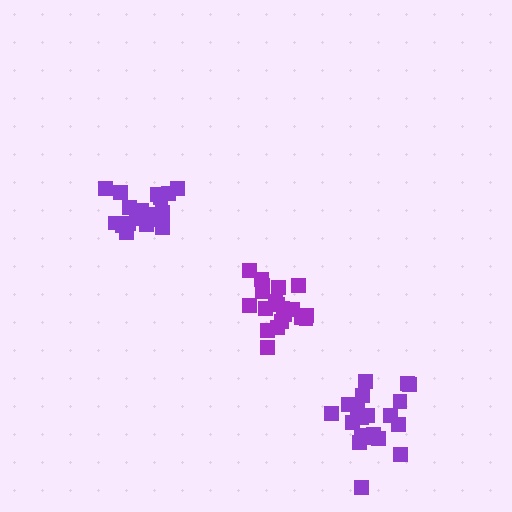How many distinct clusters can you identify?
There are 3 distinct clusters.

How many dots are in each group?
Group 1: 21 dots, Group 2: 20 dots, Group 3: 19 dots (60 total).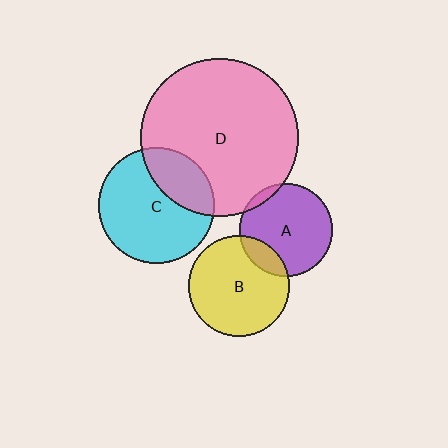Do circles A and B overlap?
Yes.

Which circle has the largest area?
Circle D (pink).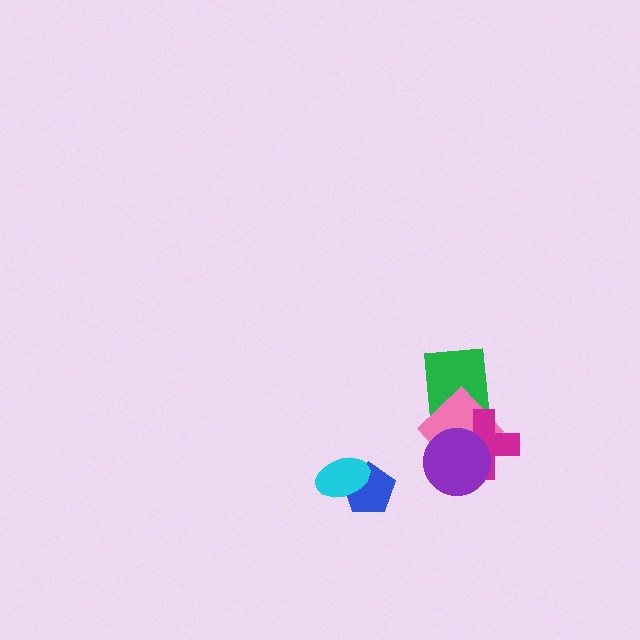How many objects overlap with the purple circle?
3 objects overlap with the purple circle.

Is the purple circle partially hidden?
No, no other shape covers it.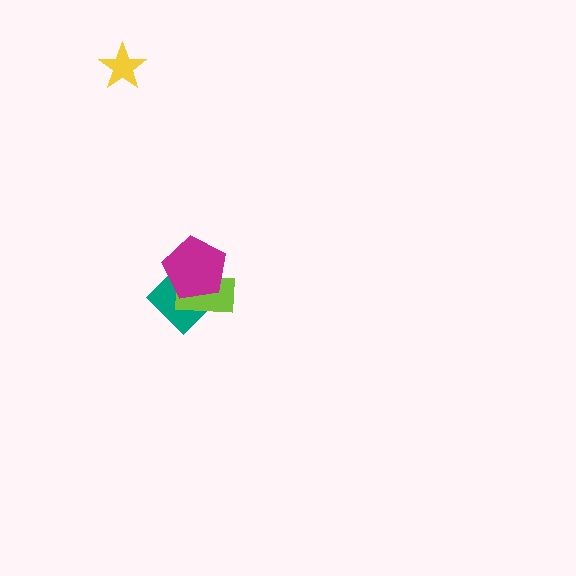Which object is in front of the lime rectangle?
The magenta pentagon is in front of the lime rectangle.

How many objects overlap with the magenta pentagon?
2 objects overlap with the magenta pentagon.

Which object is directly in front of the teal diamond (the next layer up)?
The lime rectangle is directly in front of the teal diamond.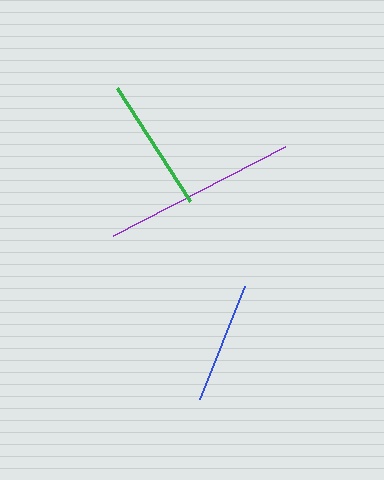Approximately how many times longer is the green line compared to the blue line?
The green line is approximately 1.1 times the length of the blue line.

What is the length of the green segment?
The green segment is approximately 135 pixels long.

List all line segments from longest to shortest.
From longest to shortest: purple, green, blue.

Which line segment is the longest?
The purple line is the longest at approximately 194 pixels.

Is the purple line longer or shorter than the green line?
The purple line is longer than the green line.